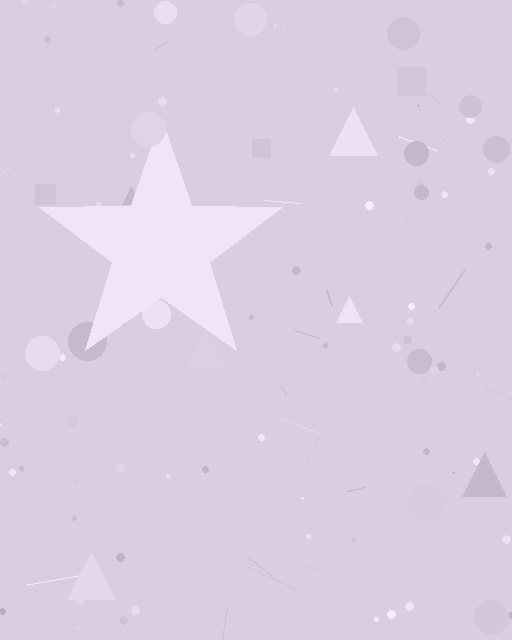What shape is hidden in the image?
A star is hidden in the image.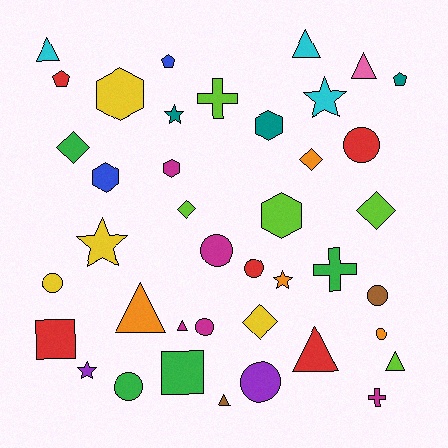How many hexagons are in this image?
There are 5 hexagons.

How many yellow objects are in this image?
There are 4 yellow objects.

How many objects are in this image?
There are 40 objects.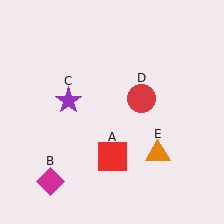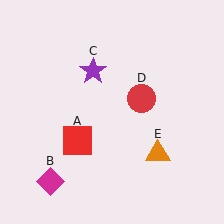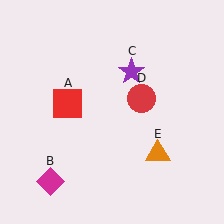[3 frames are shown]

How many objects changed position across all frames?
2 objects changed position: red square (object A), purple star (object C).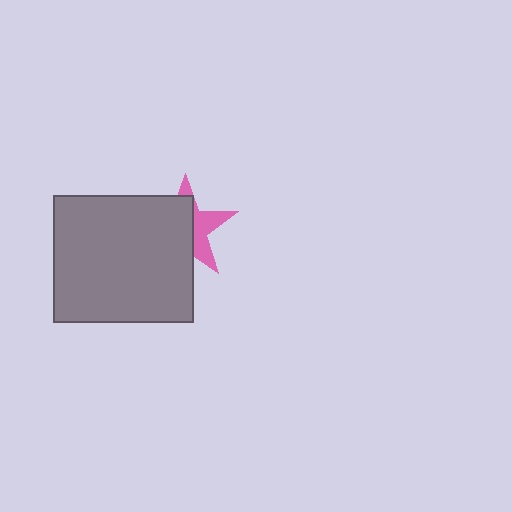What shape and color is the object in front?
The object in front is a gray rectangle.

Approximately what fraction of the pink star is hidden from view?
Roughly 60% of the pink star is hidden behind the gray rectangle.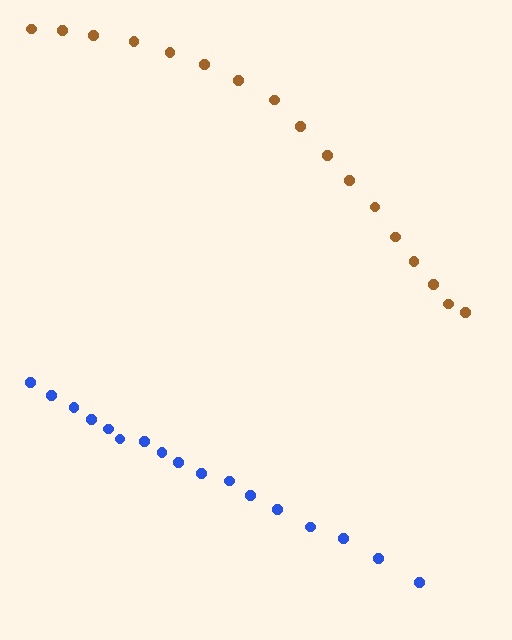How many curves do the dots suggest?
There are 2 distinct paths.